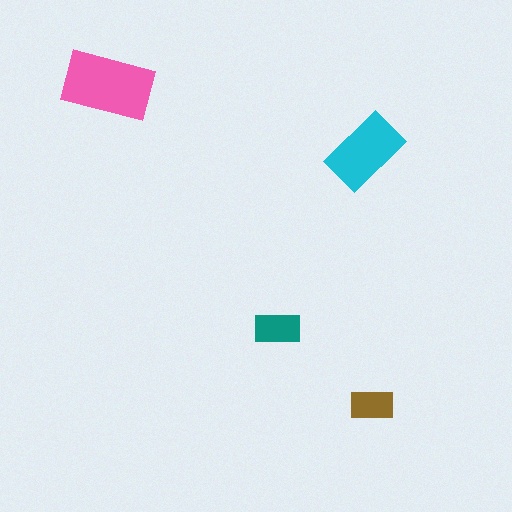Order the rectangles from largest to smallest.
the pink one, the cyan one, the teal one, the brown one.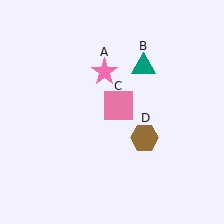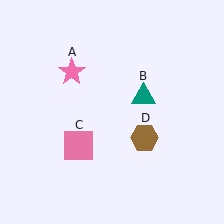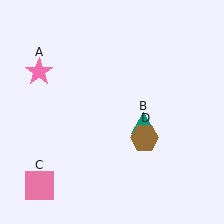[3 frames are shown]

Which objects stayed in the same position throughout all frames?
Brown hexagon (object D) remained stationary.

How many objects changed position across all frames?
3 objects changed position: pink star (object A), teal triangle (object B), pink square (object C).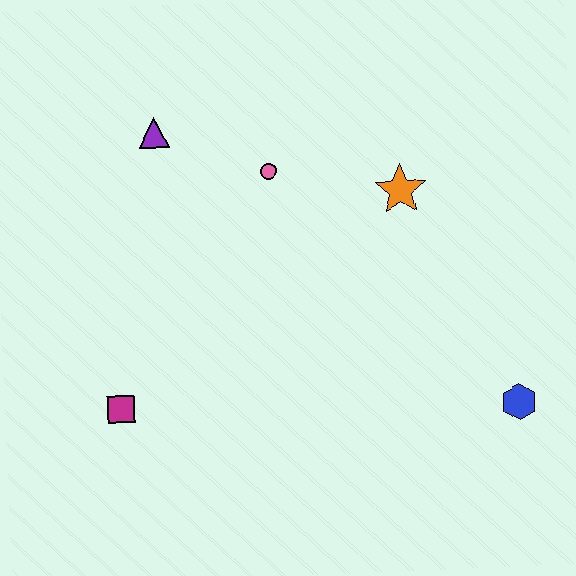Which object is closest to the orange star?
The pink circle is closest to the orange star.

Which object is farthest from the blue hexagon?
The purple triangle is farthest from the blue hexagon.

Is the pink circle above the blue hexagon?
Yes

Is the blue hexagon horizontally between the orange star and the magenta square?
No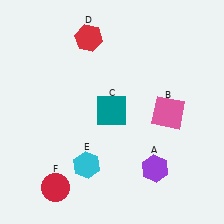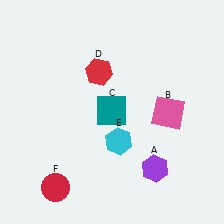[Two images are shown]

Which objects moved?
The objects that moved are: the red hexagon (D), the cyan hexagon (E).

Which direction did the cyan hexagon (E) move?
The cyan hexagon (E) moved right.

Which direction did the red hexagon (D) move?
The red hexagon (D) moved down.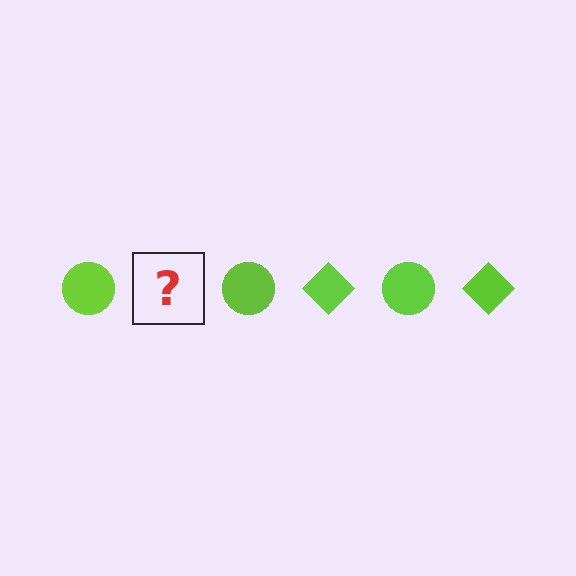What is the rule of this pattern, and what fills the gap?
The rule is that the pattern cycles through circle, diamond shapes in lime. The gap should be filled with a lime diamond.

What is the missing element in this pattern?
The missing element is a lime diamond.